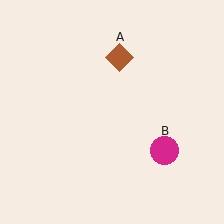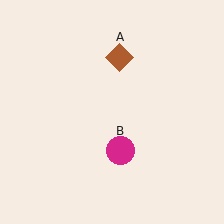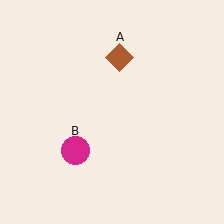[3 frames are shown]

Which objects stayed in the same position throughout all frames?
Brown diamond (object A) remained stationary.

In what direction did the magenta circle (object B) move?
The magenta circle (object B) moved left.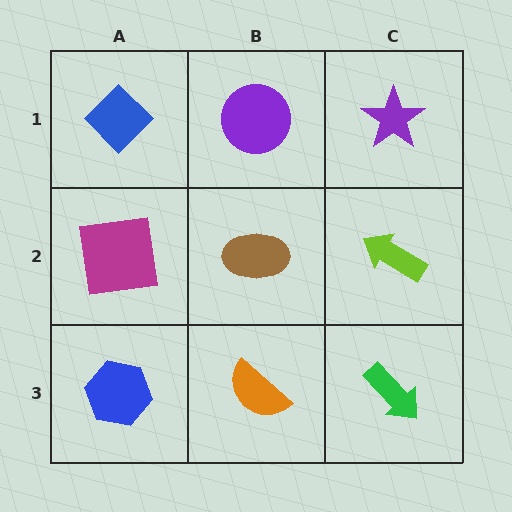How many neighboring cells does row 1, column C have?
2.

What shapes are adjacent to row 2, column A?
A blue diamond (row 1, column A), a blue hexagon (row 3, column A), a brown ellipse (row 2, column B).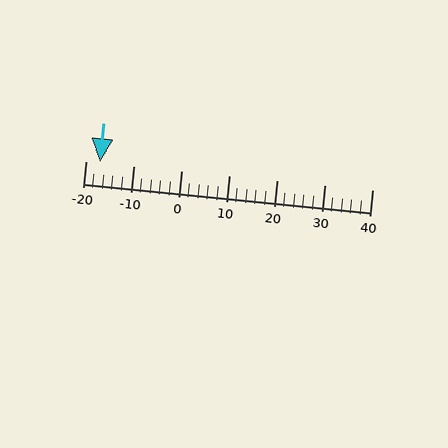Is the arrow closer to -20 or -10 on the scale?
The arrow is closer to -20.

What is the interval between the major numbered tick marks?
The major tick marks are spaced 10 units apart.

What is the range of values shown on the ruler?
The ruler shows values from -20 to 40.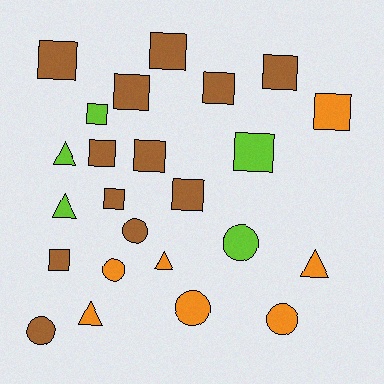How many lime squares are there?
There are 2 lime squares.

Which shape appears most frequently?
Square, with 13 objects.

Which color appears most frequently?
Brown, with 12 objects.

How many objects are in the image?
There are 24 objects.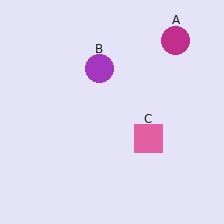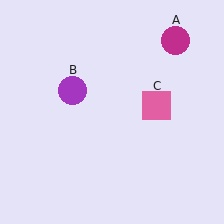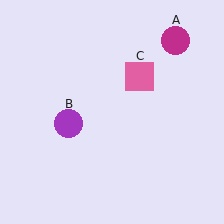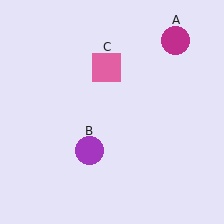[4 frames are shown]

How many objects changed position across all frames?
2 objects changed position: purple circle (object B), pink square (object C).